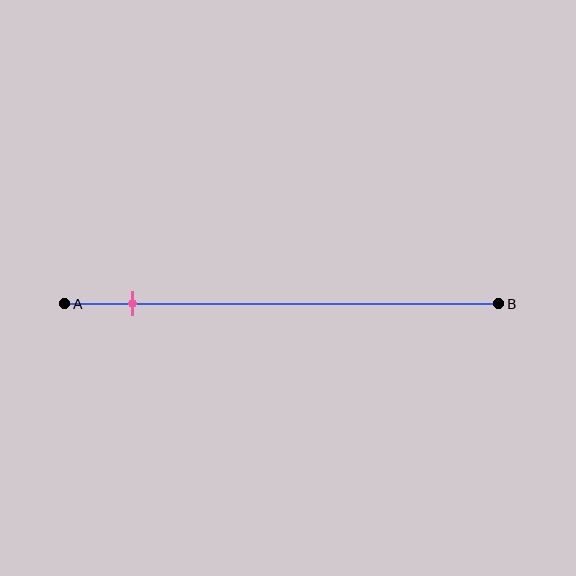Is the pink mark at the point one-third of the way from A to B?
No, the mark is at about 15% from A, not at the 33% one-third point.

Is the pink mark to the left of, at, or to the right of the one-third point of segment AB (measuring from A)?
The pink mark is to the left of the one-third point of segment AB.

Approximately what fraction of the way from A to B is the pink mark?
The pink mark is approximately 15% of the way from A to B.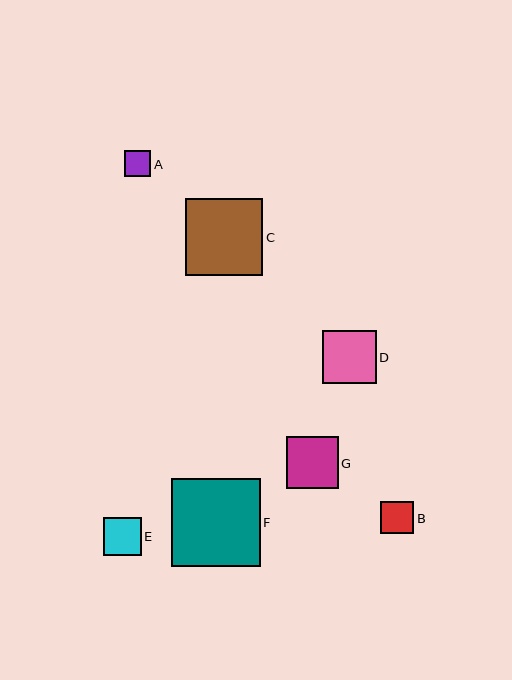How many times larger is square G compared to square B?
Square G is approximately 1.6 times the size of square B.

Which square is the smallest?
Square A is the smallest with a size of approximately 26 pixels.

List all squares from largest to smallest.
From largest to smallest: F, C, D, G, E, B, A.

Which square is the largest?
Square F is the largest with a size of approximately 88 pixels.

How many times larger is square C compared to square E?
Square C is approximately 2.0 times the size of square E.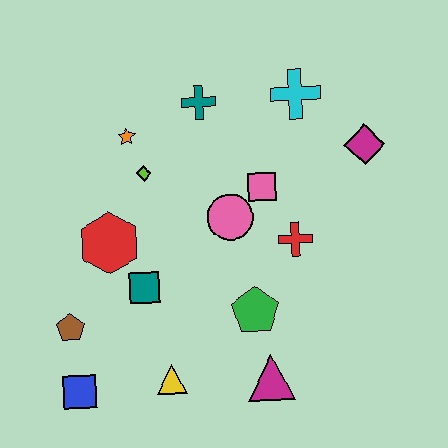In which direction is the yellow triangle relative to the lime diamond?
The yellow triangle is below the lime diamond.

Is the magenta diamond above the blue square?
Yes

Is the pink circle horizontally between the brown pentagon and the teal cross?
No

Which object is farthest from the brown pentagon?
The magenta diamond is farthest from the brown pentagon.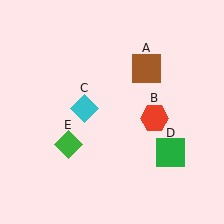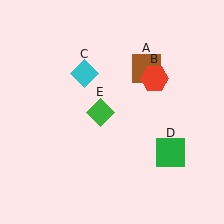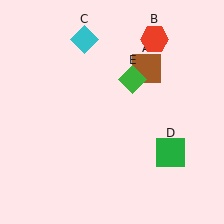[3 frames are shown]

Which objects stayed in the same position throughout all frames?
Brown square (object A) and green square (object D) remained stationary.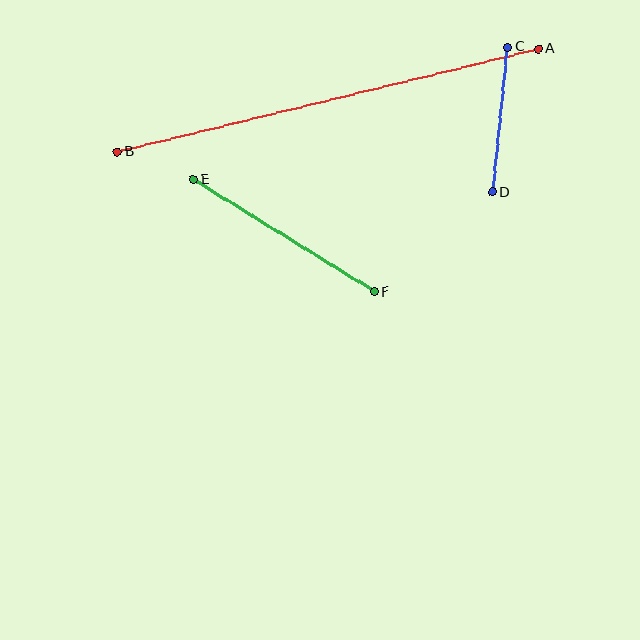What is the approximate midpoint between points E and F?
The midpoint is at approximately (284, 236) pixels.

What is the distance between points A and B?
The distance is approximately 434 pixels.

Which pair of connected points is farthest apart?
Points A and B are farthest apart.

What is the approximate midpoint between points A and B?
The midpoint is at approximately (328, 100) pixels.